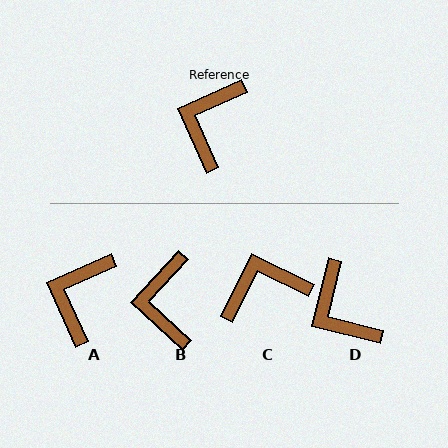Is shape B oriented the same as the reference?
No, it is off by about 23 degrees.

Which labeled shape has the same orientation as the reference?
A.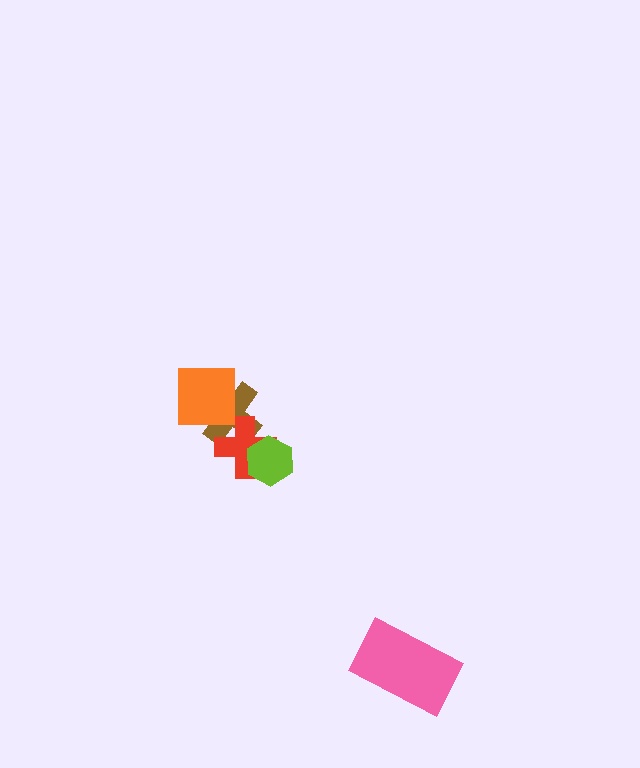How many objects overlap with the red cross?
2 objects overlap with the red cross.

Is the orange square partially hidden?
No, no other shape covers it.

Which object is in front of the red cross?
The lime hexagon is in front of the red cross.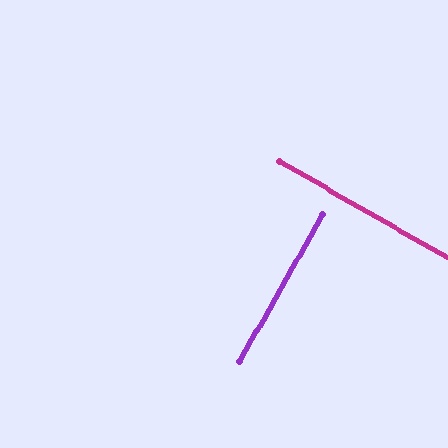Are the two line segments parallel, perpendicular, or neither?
Perpendicular — they meet at approximately 90°.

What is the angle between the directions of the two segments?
Approximately 90 degrees.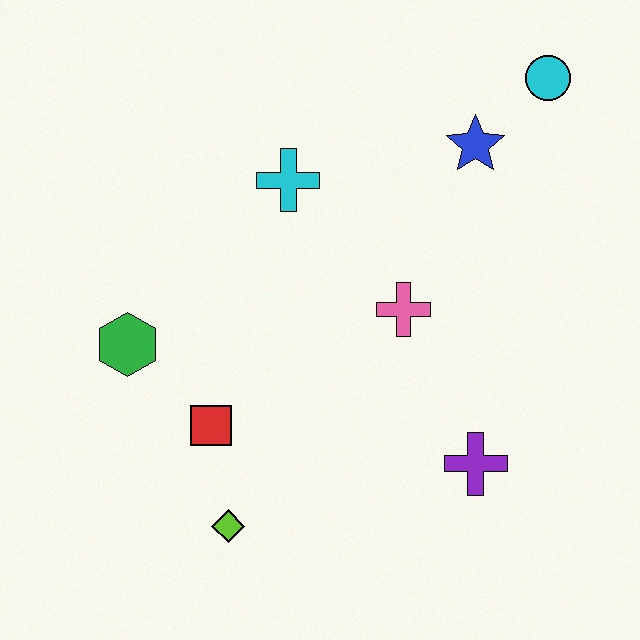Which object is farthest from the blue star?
The lime diamond is farthest from the blue star.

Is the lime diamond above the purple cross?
No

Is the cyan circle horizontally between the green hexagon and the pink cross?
No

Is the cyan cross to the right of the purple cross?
No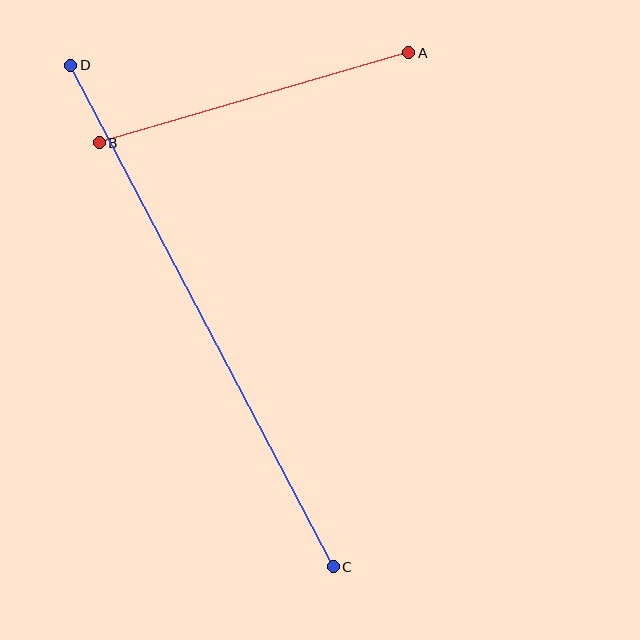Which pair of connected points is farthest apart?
Points C and D are farthest apart.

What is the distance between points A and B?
The distance is approximately 322 pixels.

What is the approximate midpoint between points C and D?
The midpoint is at approximately (202, 316) pixels.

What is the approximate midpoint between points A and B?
The midpoint is at approximately (254, 98) pixels.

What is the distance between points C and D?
The distance is approximately 566 pixels.